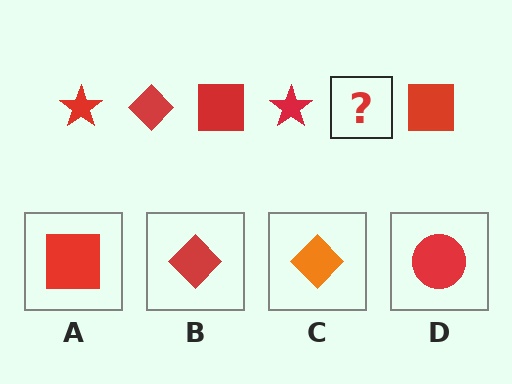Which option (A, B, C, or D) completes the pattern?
B.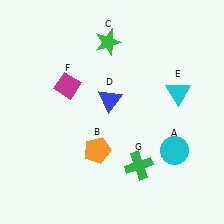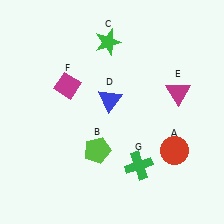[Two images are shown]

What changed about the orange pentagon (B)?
In Image 1, B is orange. In Image 2, it changed to lime.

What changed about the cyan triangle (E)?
In Image 1, E is cyan. In Image 2, it changed to magenta.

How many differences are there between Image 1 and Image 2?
There are 3 differences between the two images.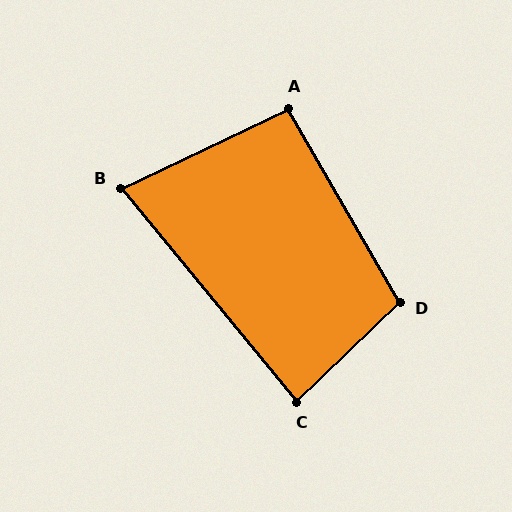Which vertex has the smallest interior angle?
B, at approximately 76 degrees.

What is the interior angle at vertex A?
Approximately 94 degrees (approximately right).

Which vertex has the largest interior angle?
D, at approximately 104 degrees.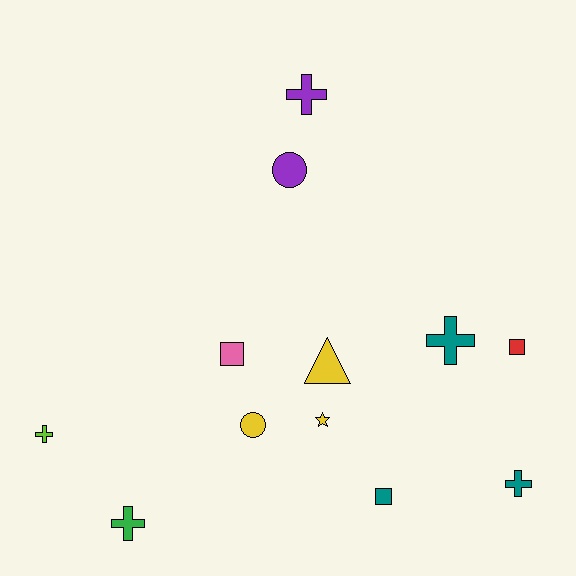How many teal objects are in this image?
There are 3 teal objects.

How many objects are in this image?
There are 12 objects.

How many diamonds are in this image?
There are no diamonds.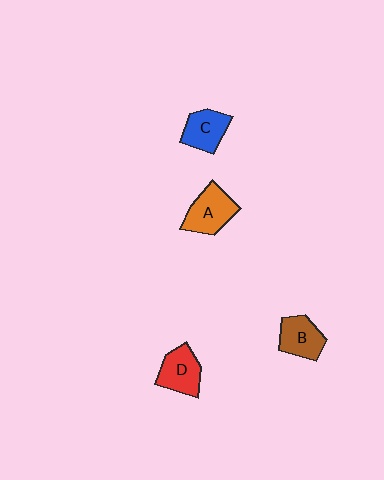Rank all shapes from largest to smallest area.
From largest to smallest: A (orange), D (red), B (brown), C (blue).